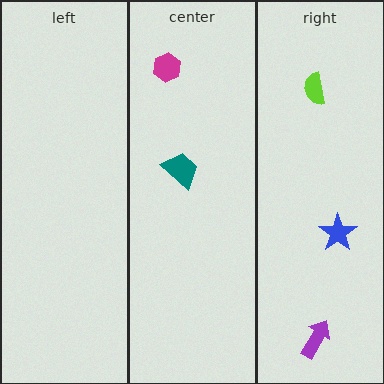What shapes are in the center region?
The magenta hexagon, the teal trapezoid.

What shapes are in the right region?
The purple arrow, the lime semicircle, the blue star.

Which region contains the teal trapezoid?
The center region.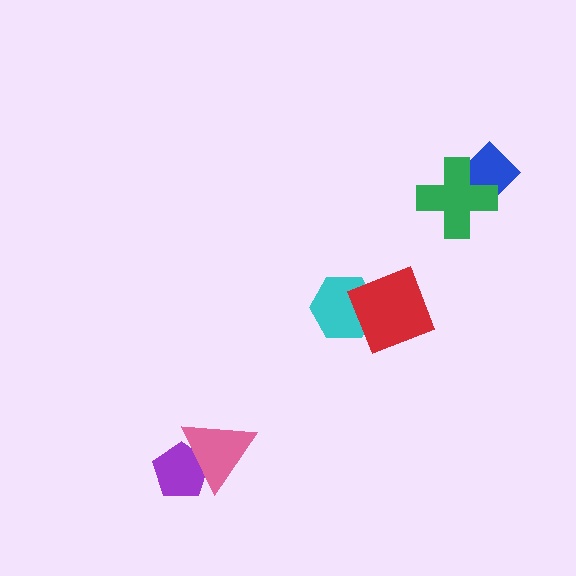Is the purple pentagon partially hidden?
Yes, it is partially covered by another shape.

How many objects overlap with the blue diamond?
1 object overlaps with the blue diamond.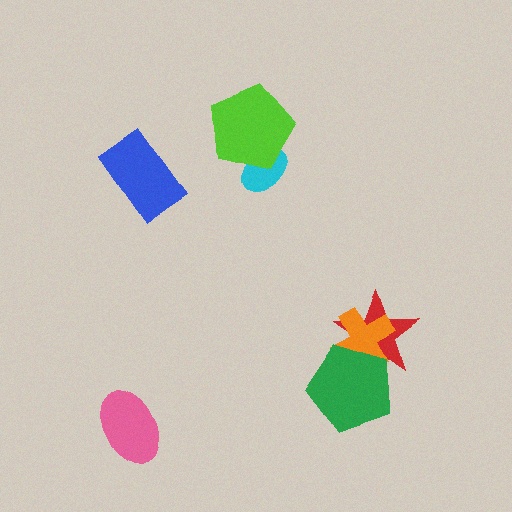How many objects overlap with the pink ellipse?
0 objects overlap with the pink ellipse.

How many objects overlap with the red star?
2 objects overlap with the red star.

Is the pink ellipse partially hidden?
No, no other shape covers it.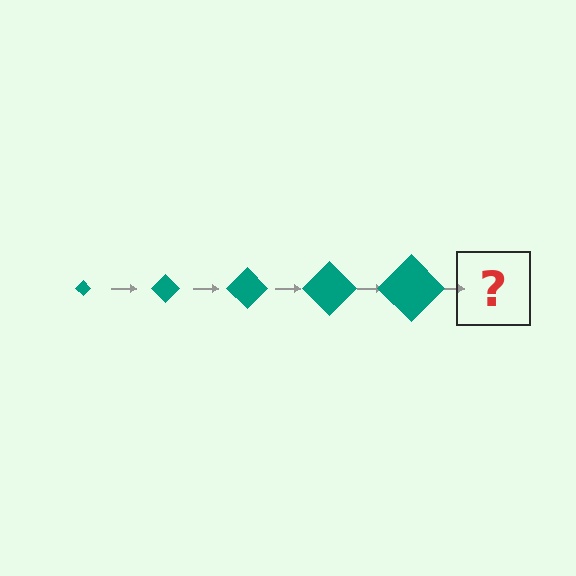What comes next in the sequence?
The next element should be a teal diamond, larger than the previous one.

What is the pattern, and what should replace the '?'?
The pattern is that the diamond gets progressively larger each step. The '?' should be a teal diamond, larger than the previous one.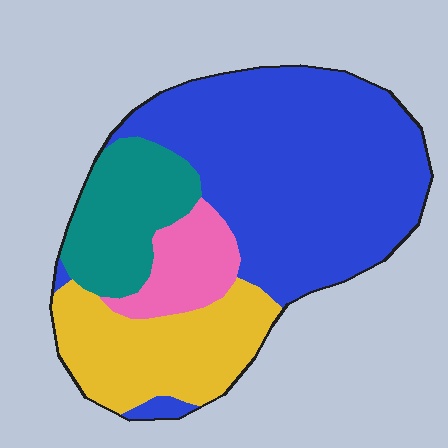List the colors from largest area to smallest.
From largest to smallest: blue, yellow, teal, pink.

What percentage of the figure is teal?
Teal covers roughly 15% of the figure.